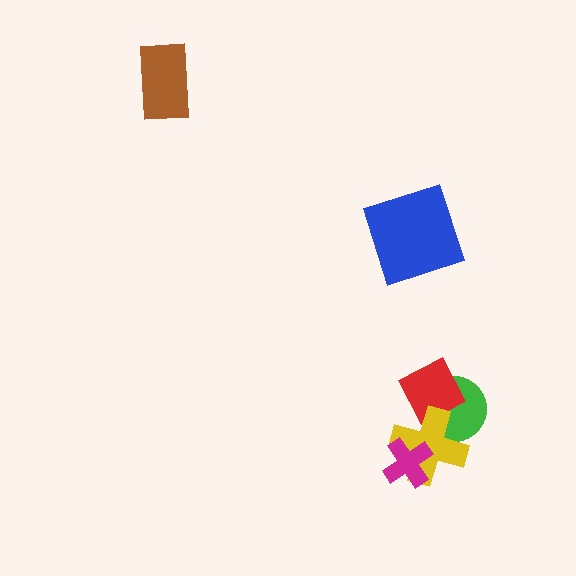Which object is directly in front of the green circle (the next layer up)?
The red diamond is directly in front of the green circle.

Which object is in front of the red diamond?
The yellow cross is in front of the red diamond.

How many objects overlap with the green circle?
2 objects overlap with the green circle.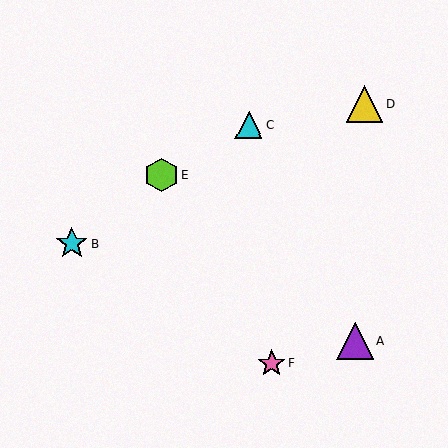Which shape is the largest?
The purple triangle (labeled A) is the largest.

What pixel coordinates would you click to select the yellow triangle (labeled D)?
Click at (364, 104) to select the yellow triangle D.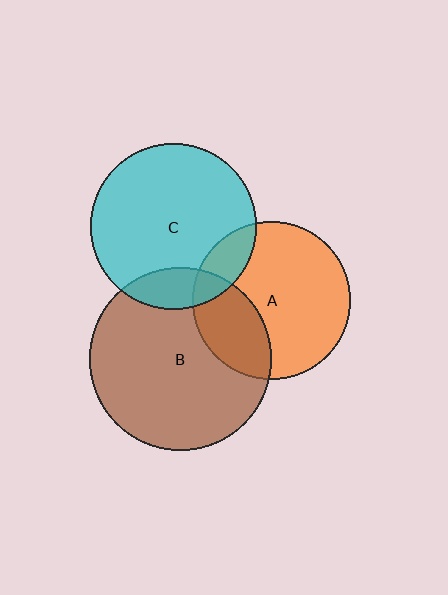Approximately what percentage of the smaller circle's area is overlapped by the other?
Approximately 15%.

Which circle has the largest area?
Circle B (brown).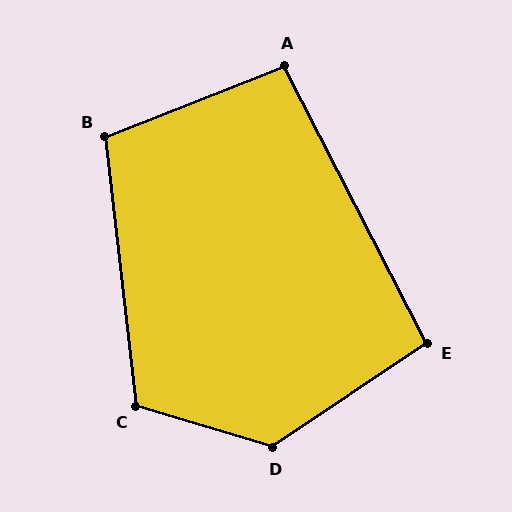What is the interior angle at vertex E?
Approximately 97 degrees (obtuse).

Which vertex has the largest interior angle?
D, at approximately 129 degrees.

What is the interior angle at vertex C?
Approximately 113 degrees (obtuse).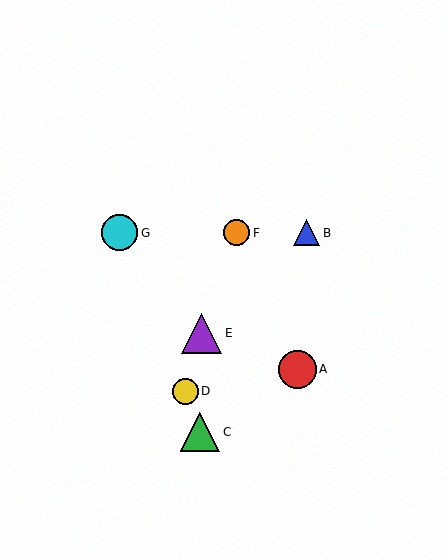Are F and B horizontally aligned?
Yes, both are at y≈233.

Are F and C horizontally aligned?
No, F is at y≈233 and C is at y≈432.